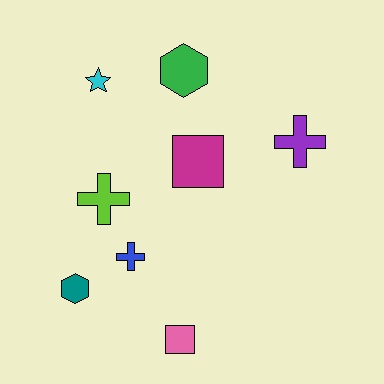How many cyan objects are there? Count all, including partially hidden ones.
There is 1 cyan object.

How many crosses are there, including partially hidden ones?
There are 3 crosses.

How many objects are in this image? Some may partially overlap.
There are 8 objects.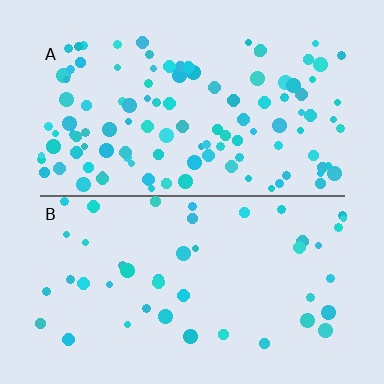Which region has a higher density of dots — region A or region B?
A (the top).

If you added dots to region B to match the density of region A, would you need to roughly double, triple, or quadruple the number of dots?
Approximately triple.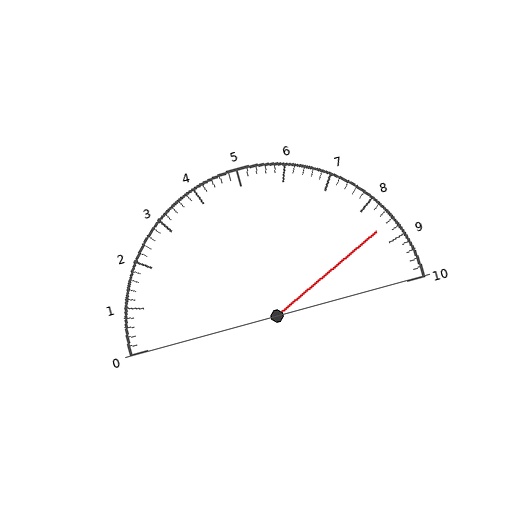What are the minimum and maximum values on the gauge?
The gauge ranges from 0 to 10.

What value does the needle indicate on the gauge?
The needle indicates approximately 8.6.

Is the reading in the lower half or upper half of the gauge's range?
The reading is in the upper half of the range (0 to 10).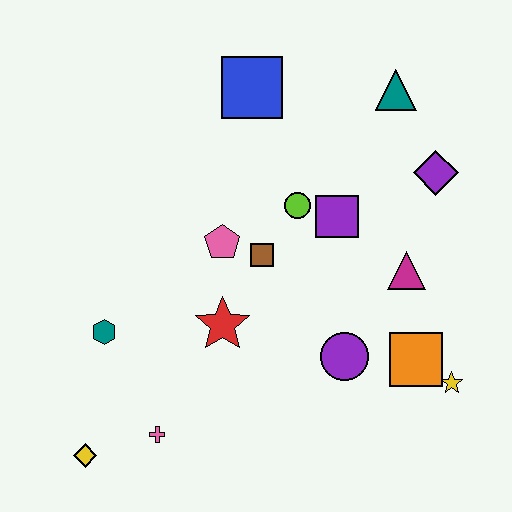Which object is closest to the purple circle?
The orange square is closest to the purple circle.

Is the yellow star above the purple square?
No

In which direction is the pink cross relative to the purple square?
The pink cross is below the purple square.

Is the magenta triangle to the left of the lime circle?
No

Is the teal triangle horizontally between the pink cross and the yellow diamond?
No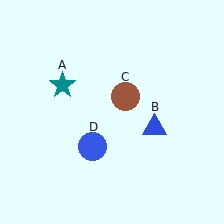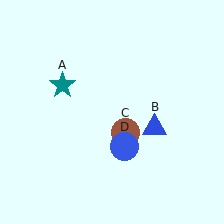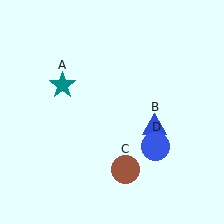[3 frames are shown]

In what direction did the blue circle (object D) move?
The blue circle (object D) moved right.